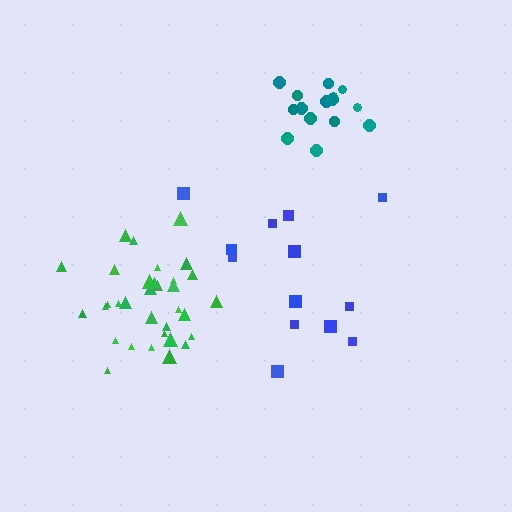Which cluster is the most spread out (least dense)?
Blue.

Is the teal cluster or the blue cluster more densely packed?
Teal.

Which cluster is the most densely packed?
Teal.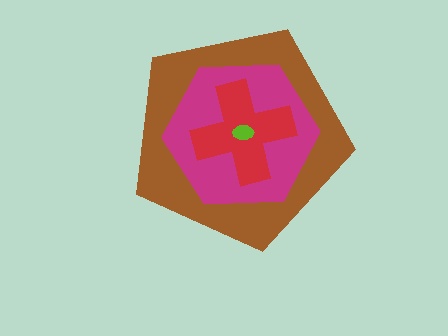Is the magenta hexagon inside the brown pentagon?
Yes.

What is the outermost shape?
The brown pentagon.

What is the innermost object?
The lime ellipse.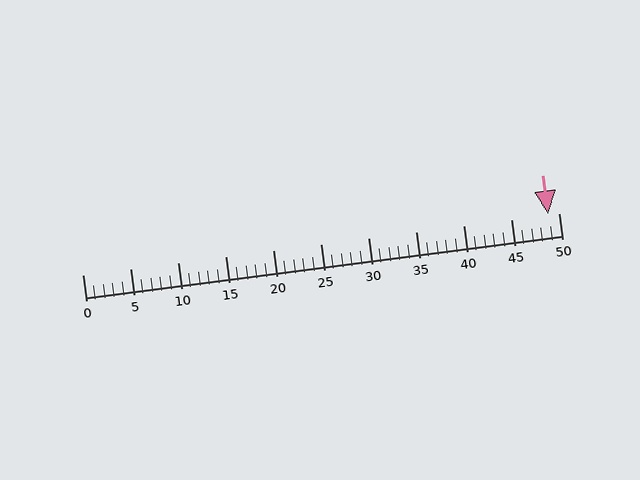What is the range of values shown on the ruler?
The ruler shows values from 0 to 50.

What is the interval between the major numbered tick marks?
The major tick marks are spaced 5 units apart.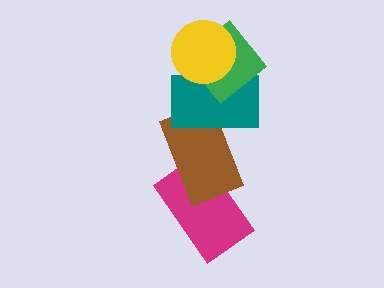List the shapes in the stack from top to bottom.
From top to bottom: the yellow circle, the green diamond, the teal rectangle, the brown rectangle, the magenta rectangle.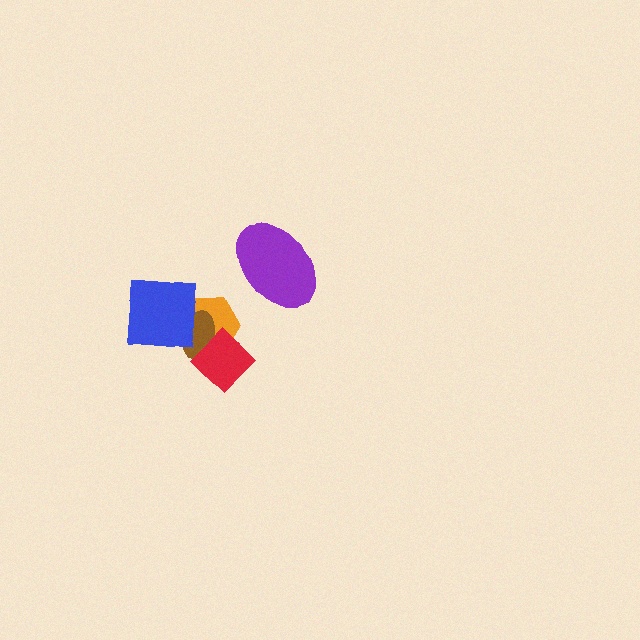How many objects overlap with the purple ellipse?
0 objects overlap with the purple ellipse.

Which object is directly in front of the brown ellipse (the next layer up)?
The red diamond is directly in front of the brown ellipse.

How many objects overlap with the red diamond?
2 objects overlap with the red diamond.